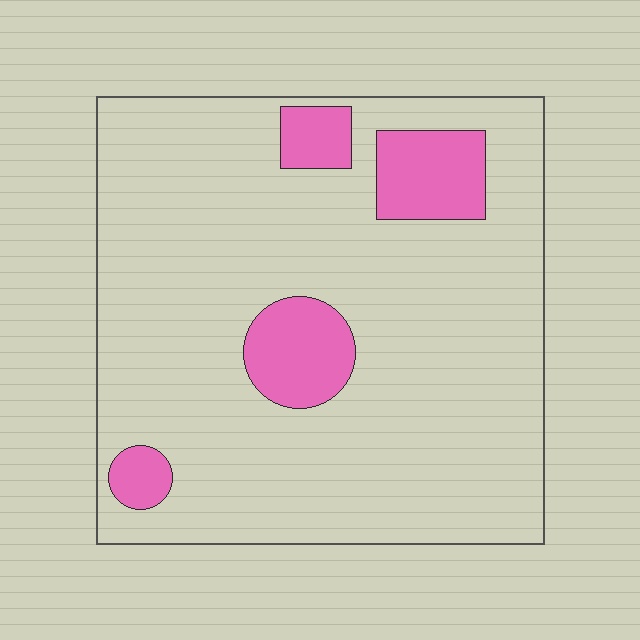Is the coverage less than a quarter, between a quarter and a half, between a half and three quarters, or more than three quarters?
Less than a quarter.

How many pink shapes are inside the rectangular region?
4.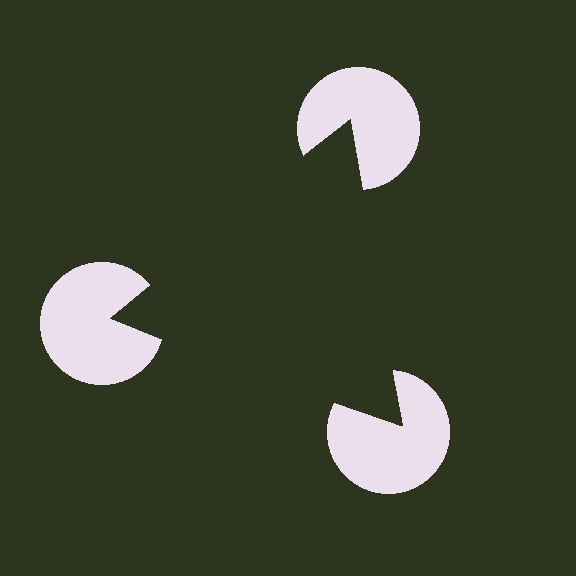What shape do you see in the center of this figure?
An illusory triangle — its edges are inferred from the aligned wedge cuts in the pac-man discs, not physically drawn.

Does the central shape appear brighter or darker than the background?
It typically appears slightly darker than the background, even though no actual brightness change is drawn.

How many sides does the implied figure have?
3 sides.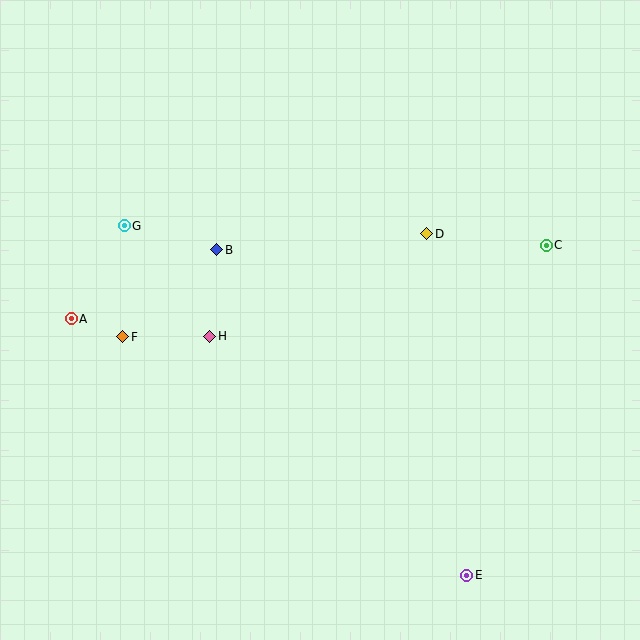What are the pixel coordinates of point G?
Point G is at (124, 226).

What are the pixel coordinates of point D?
Point D is at (427, 234).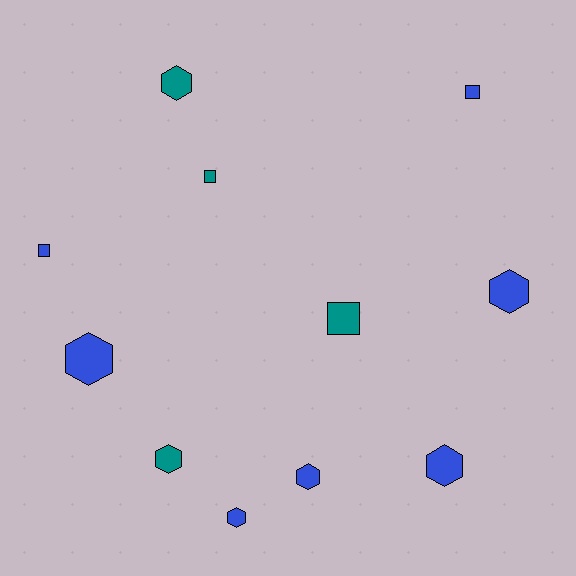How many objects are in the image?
There are 11 objects.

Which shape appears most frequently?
Hexagon, with 7 objects.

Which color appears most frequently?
Blue, with 7 objects.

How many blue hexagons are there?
There are 5 blue hexagons.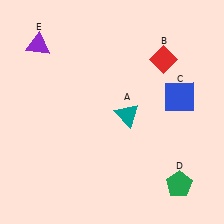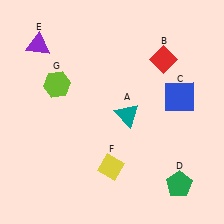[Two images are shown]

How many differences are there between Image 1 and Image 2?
There are 2 differences between the two images.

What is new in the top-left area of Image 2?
A lime hexagon (G) was added in the top-left area of Image 2.